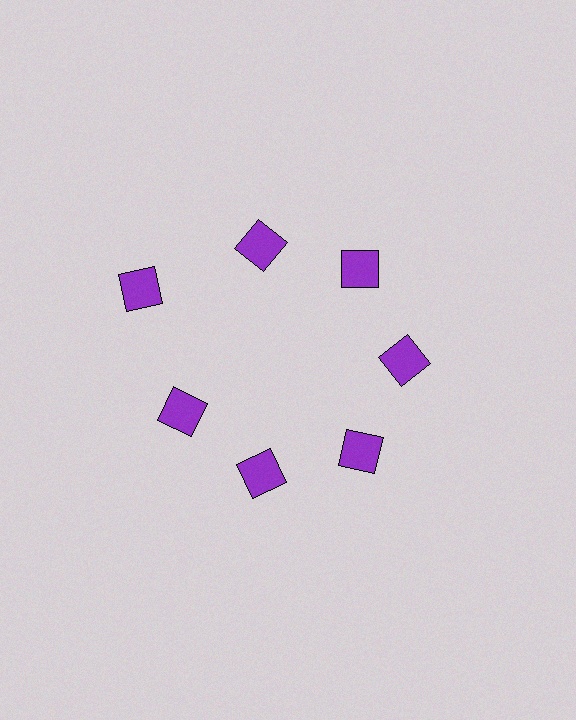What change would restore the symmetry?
The symmetry would be restored by moving it inward, back onto the ring so that all 7 squares sit at equal angles and equal distance from the center.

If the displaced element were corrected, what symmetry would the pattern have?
It would have 7-fold rotational symmetry — the pattern would map onto itself every 51 degrees.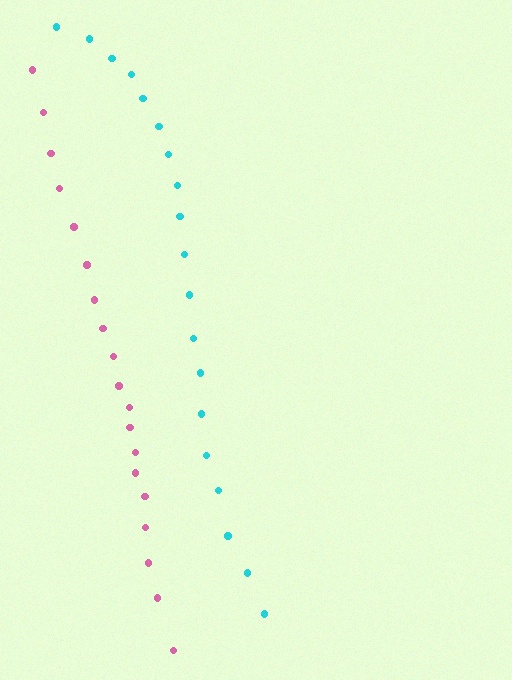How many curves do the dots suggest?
There are 2 distinct paths.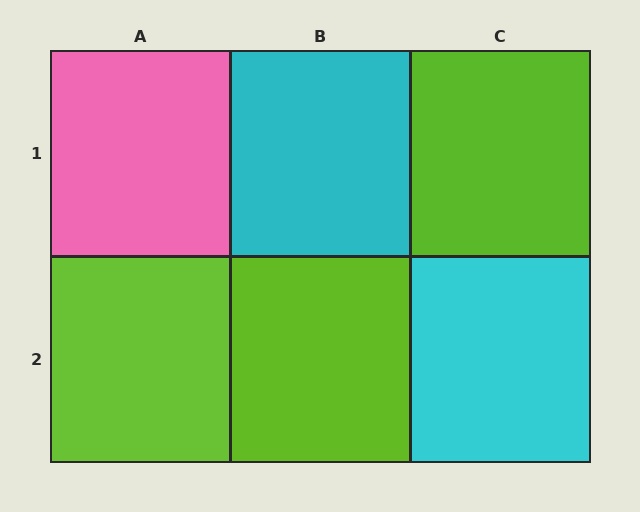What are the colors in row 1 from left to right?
Pink, cyan, lime.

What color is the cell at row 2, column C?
Cyan.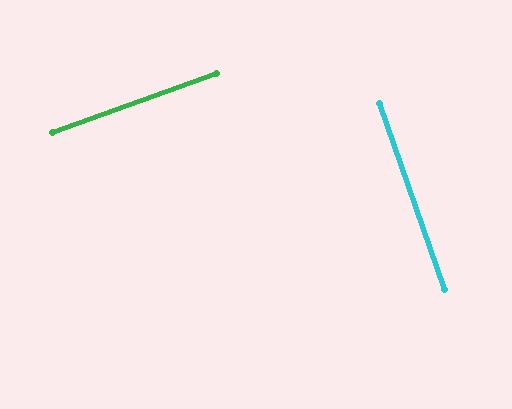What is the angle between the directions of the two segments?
Approximately 90 degrees.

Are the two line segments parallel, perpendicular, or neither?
Perpendicular — they meet at approximately 90°.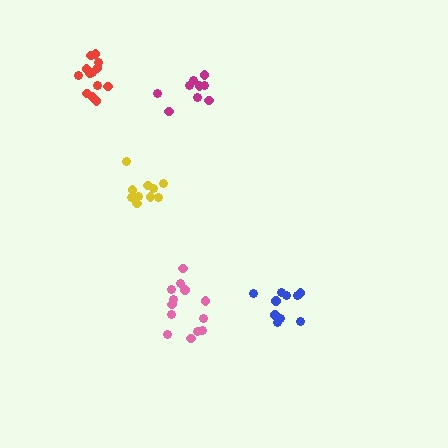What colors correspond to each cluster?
The clusters are colored: blue, yellow, red, pink, magenta.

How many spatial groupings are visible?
There are 5 spatial groupings.